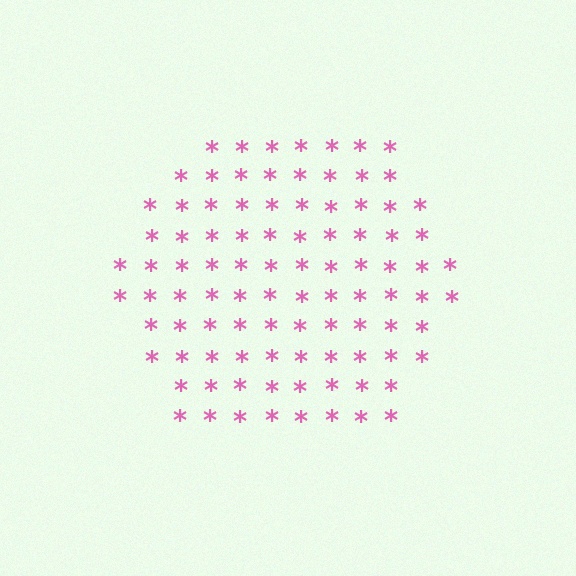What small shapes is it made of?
It is made of small asterisks.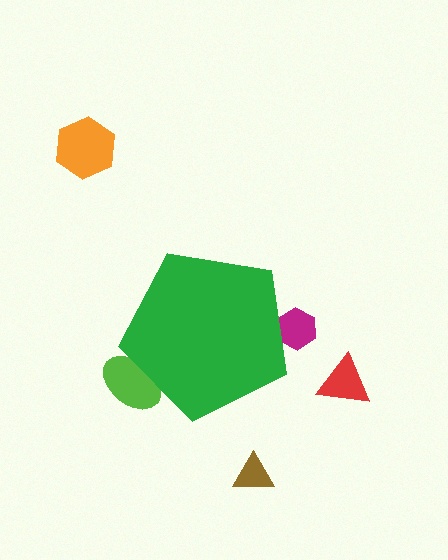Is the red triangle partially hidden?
No, the red triangle is fully visible.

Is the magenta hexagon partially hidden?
Yes, the magenta hexagon is partially hidden behind the green pentagon.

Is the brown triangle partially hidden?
No, the brown triangle is fully visible.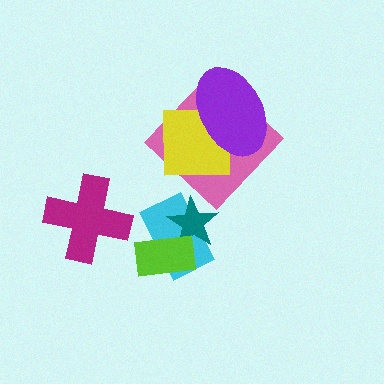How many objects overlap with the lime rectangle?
2 objects overlap with the lime rectangle.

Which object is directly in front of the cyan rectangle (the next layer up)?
The teal star is directly in front of the cyan rectangle.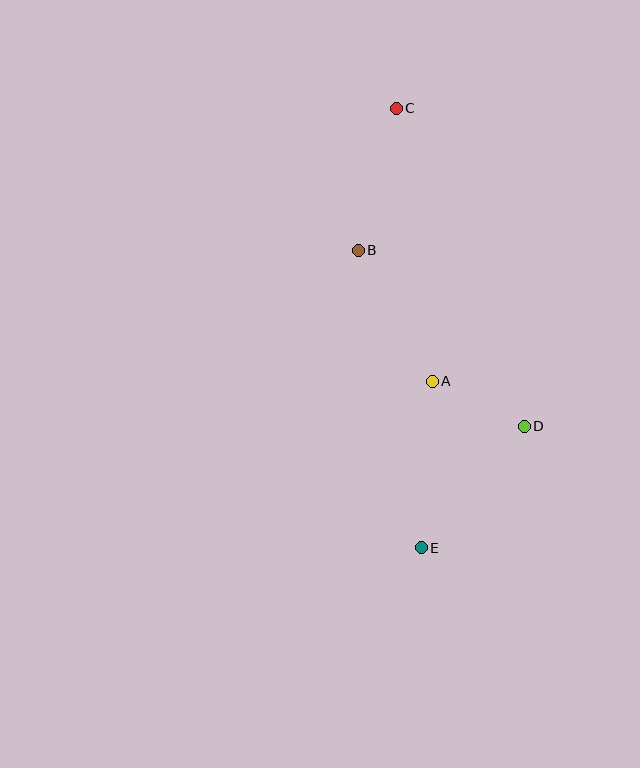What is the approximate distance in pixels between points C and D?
The distance between C and D is approximately 343 pixels.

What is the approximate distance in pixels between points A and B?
The distance between A and B is approximately 150 pixels.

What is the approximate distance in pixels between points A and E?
The distance between A and E is approximately 167 pixels.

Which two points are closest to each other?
Points A and D are closest to each other.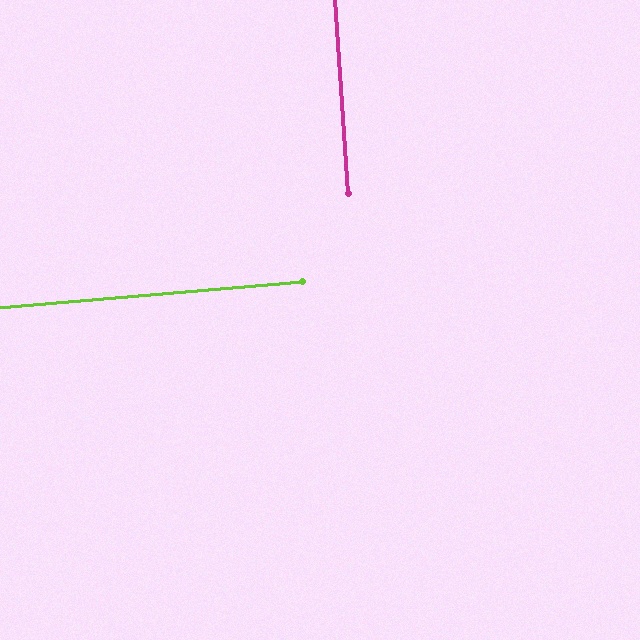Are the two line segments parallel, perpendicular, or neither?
Perpendicular — they meet at approximately 89°.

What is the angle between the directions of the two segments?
Approximately 89 degrees.